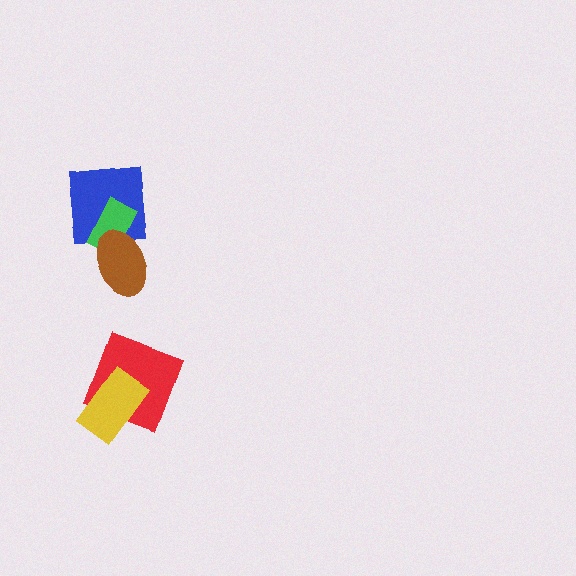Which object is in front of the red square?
The yellow rectangle is in front of the red square.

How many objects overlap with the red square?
1 object overlaps with the red square.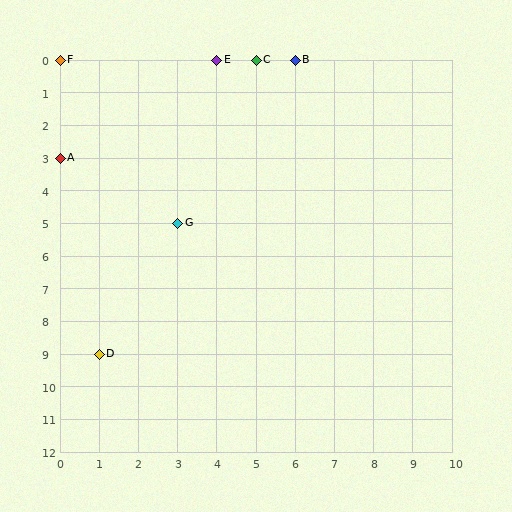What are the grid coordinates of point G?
Point G is at grid coordinates (3, 5).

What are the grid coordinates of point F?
Point F is at grid coordinates (0, 0).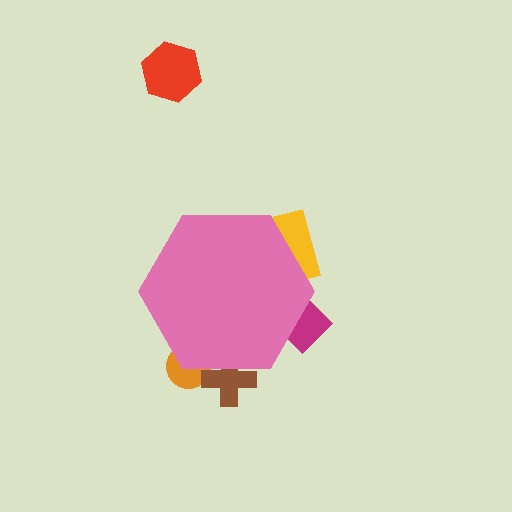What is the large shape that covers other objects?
A pink hexagon.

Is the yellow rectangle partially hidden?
Yes, the yellow rectangle is partially hidden behind the pink hexagon.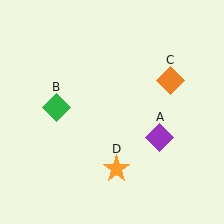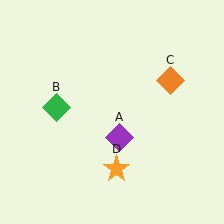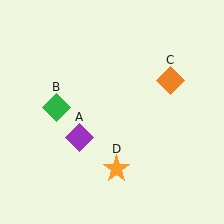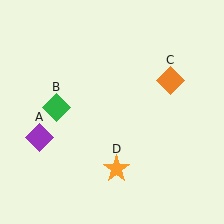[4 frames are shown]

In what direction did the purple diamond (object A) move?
The purple diamond (object A) moved left.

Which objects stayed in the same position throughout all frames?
Green diamond (object B) and orange diamond (object C) and orange star (object D) remained stationary.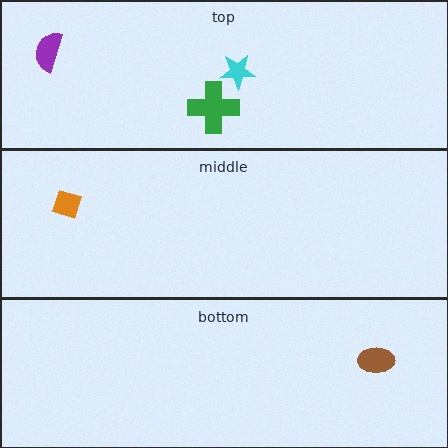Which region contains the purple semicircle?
The top region.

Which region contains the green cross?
The top region.